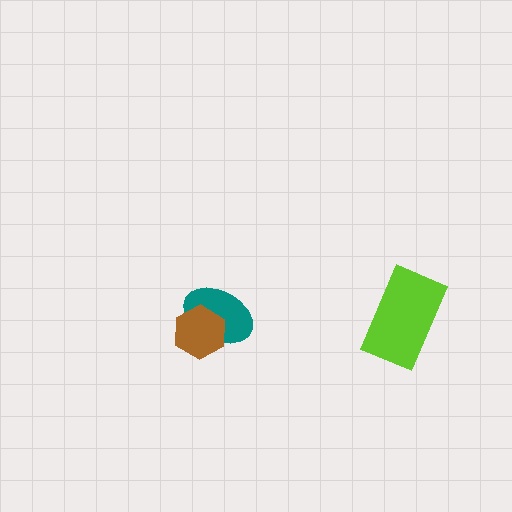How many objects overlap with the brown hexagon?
1 object overlaps with the brown hexagon.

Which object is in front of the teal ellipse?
The brown hexagon is in front of the teal ellipse.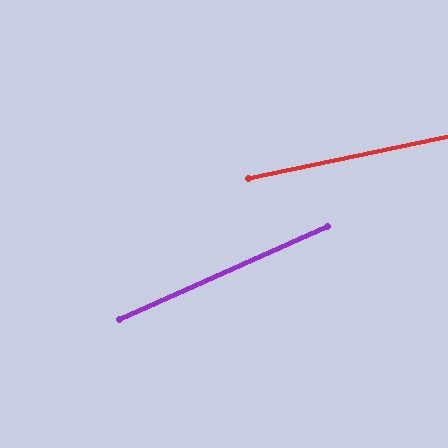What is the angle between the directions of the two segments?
Approximately 12 degrees.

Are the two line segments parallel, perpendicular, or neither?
Neither parallel nor perpendicular — they differ by about 12°.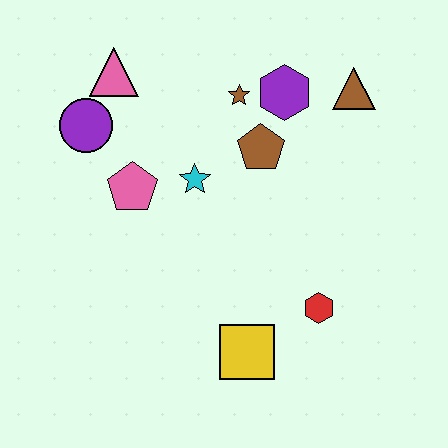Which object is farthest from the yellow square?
The pink triangle is farthest from the yellow square.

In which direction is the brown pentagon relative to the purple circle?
The brown pentagon is to the right of the purple circle.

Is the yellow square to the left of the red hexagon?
Yes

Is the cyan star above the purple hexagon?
No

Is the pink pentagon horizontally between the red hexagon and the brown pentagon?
No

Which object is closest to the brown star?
The purple hexagon is closest to the brown star.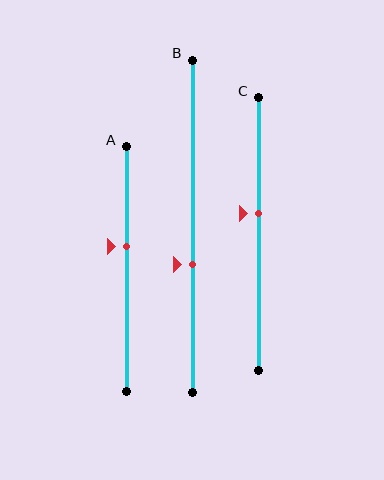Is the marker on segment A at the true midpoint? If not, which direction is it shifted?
No, the marker on segment A is shifted upward by about 9% of the segment length.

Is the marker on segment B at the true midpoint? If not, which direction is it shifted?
No, the marker on segment B is shifted downward by about 12% of the segment length.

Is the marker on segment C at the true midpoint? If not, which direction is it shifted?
No, the marker on segment C is shifted upward by about 7% of the segment length.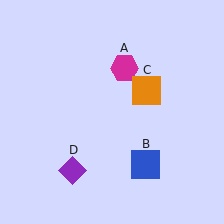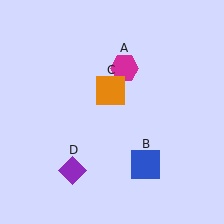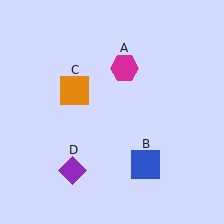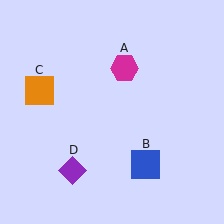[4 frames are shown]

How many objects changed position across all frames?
1 object changed position: orange square (object C).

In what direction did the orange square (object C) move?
The orange square (object C) moved left.